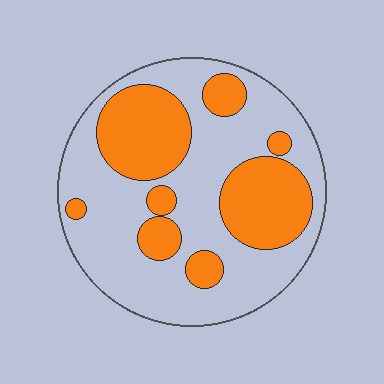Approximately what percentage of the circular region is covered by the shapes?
Approximately 35%.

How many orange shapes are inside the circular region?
8.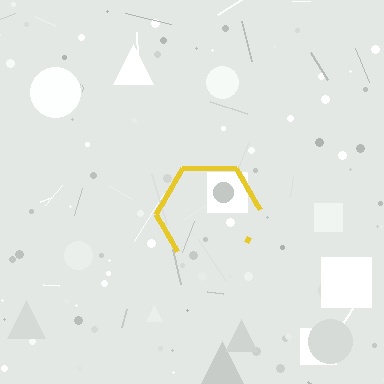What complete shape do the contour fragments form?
The contour fragments form a hexagon.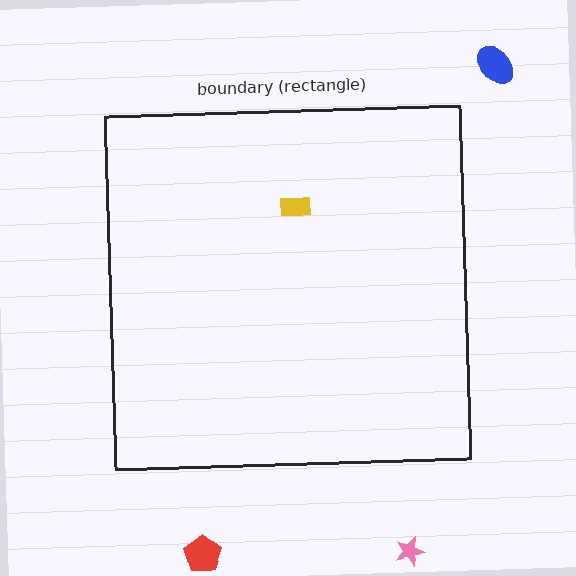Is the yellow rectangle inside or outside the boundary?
Inside.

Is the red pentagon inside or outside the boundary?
Outside.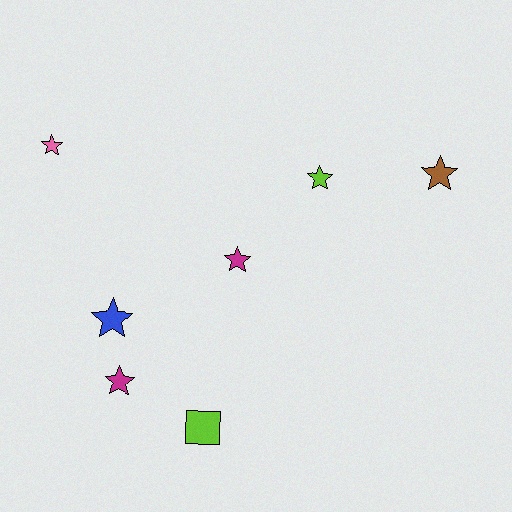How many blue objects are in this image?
There is 1 blue object.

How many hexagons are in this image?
There are no hexagons.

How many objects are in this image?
There are 7 objects.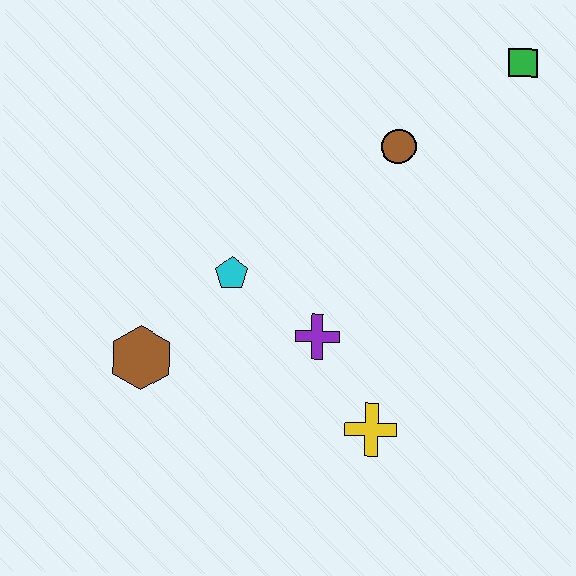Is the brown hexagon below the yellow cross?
No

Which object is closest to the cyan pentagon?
The purple cross is closest to the cyan pentagon.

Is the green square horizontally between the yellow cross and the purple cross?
No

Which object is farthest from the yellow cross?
The green square is farthest from the yellow cross.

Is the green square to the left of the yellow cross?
No